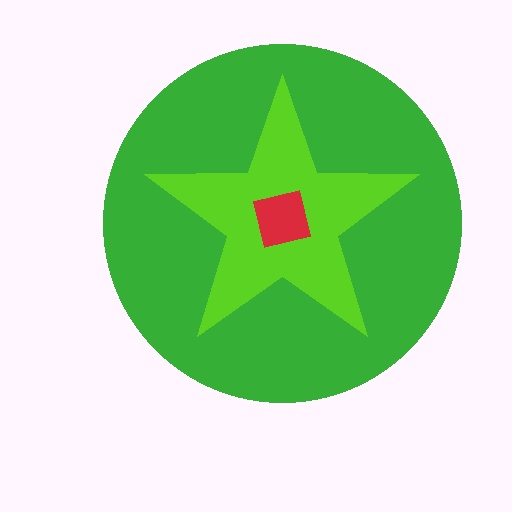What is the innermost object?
The red square.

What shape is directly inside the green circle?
The lime star.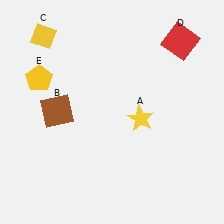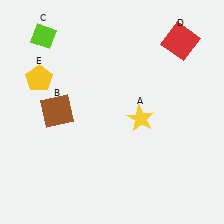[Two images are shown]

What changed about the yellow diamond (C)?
In Image 1, C is yellow. In Image 2, it changed to lime.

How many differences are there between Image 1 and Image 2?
There is 1 difference between the two images.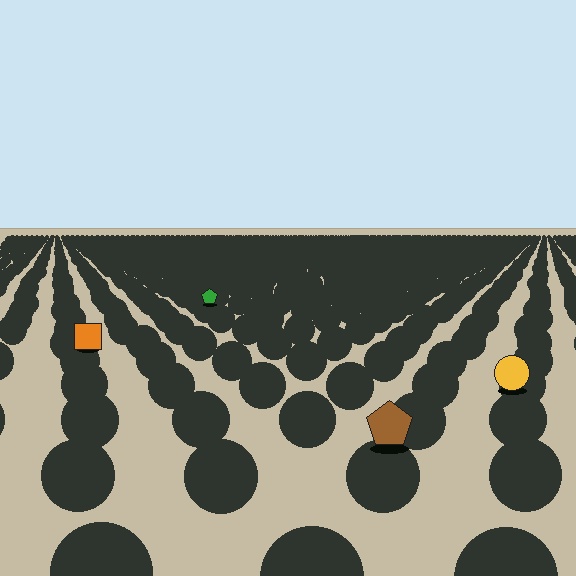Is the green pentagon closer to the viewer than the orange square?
No. The orange square is closer — you can tell from the texture gradient: the ground texture is coarser near it.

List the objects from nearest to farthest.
From nearest to farthest: the brown pentagon, the yellow circle, the orange square, the green pentagon.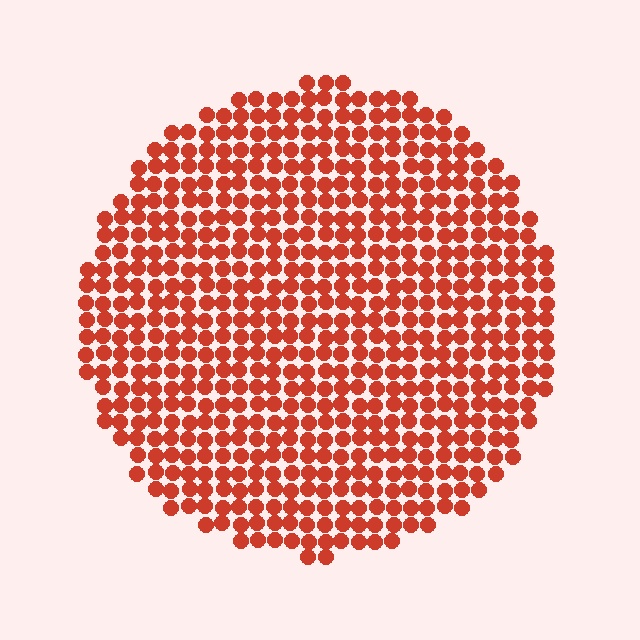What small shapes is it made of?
It is made of small circles.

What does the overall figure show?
The overall figure shows a circle.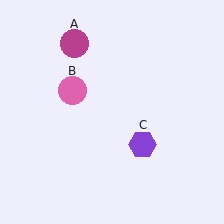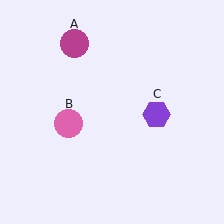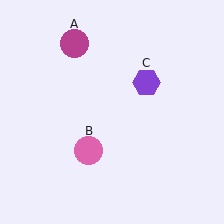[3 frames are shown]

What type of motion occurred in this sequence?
The pink circle (object B), purple hexagon (object C) rotated counterclockwise around the center of the scene.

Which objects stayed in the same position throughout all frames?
Magenta circle (object A) remained stationary.